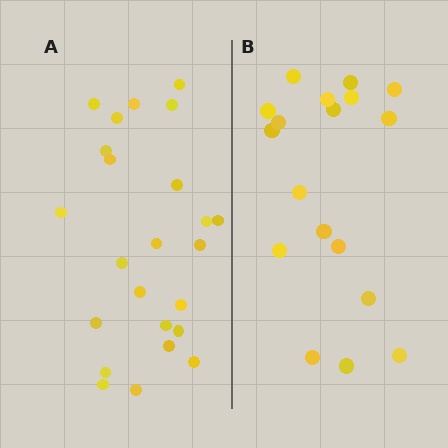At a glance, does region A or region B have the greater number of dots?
Region A (the left region) has more dots.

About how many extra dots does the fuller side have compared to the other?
Region A has about 6 more dots than region B.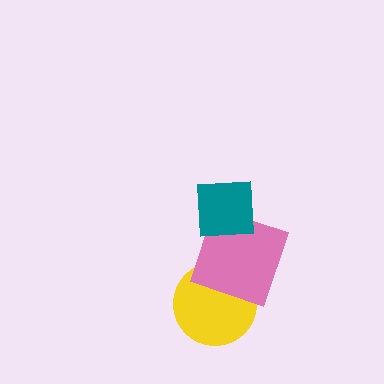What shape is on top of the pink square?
The teal square is on top of the pink square.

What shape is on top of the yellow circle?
The pink square is on top of the yellow circle.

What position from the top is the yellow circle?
The yellow circle is 3rd from the top.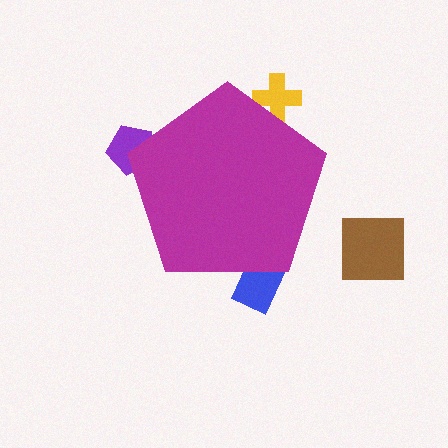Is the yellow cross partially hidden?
Yes, the yellow cross is partially hidden behind the magenta pentagon.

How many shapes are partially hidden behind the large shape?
3 shapes are partially hidden.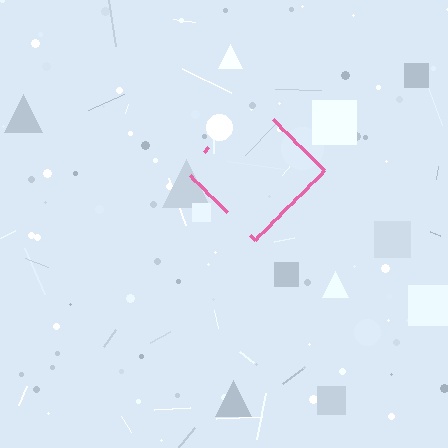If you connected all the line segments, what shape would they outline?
They would outline a diamond.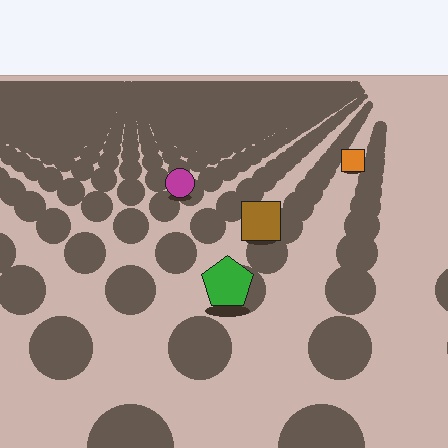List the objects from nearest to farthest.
From nearest to farthest: the green pentagon, the brown square, the magenta circle, the orange square.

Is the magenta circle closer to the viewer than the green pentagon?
No. The green pentagon is closer — you can tell from the texture gradient: the ground texture is coarser near it.